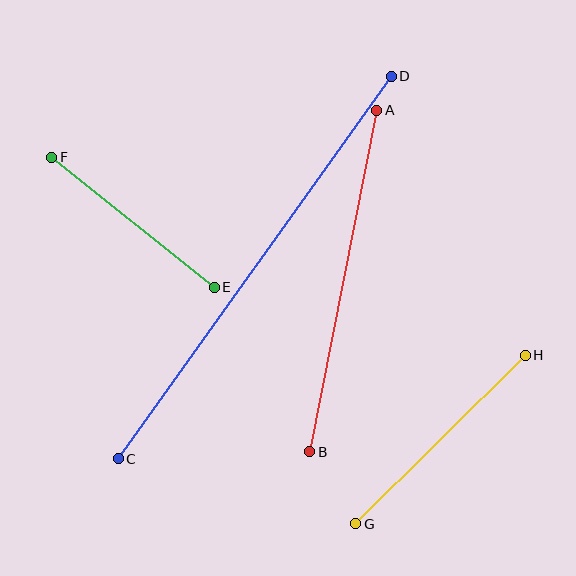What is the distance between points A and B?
The distance is approximately 348 pixels.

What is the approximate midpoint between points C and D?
The midpoint is at approximately (255, 268) pixels.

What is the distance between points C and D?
The distance is approximately 470 pixels.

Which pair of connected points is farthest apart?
Points C and D are farthest apart.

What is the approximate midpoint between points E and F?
The midpoint is at approximately (133, 222) pixels.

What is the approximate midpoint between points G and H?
The midpoint is at approximately (441, 440) pixels.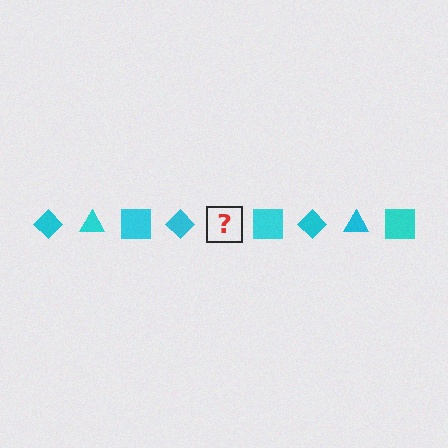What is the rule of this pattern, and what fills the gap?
The rule is that the pattern cycles through diamond, triangle, square shapes in cyan. The gap should be filled with a cyan triangle.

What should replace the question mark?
The question mark should be replaced with a cyan triangle.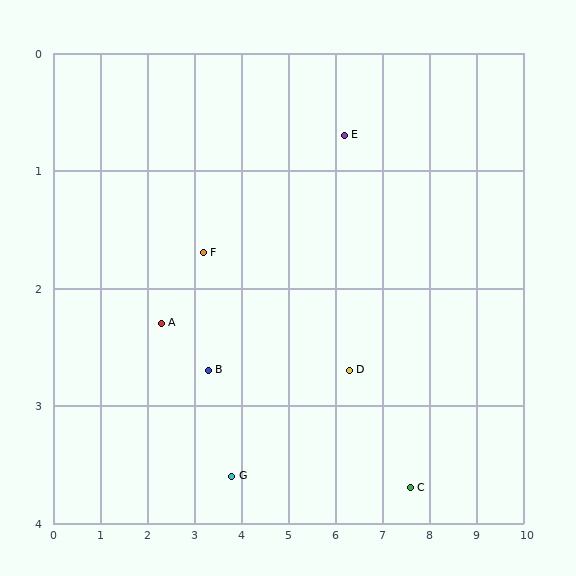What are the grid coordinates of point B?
Point B is at approximately (3.3, 2.7).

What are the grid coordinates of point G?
Point G is at approximately (3.8, 3.6).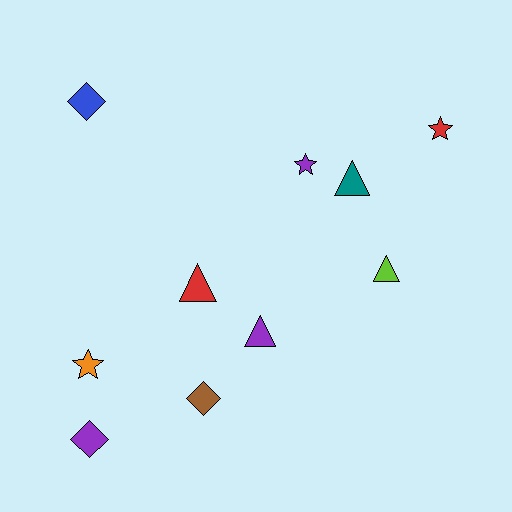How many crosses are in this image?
There are no crosses.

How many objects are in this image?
There are 10 objects.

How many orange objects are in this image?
There is 1 orange object.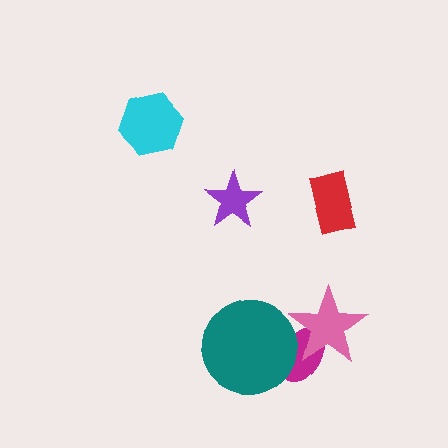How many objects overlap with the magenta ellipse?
2 objects overlap with the magenta ellipse.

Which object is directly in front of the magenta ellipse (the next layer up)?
The pink star is directly in front of the magenta ellipse.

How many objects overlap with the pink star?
1 object overlaps with the pink star.